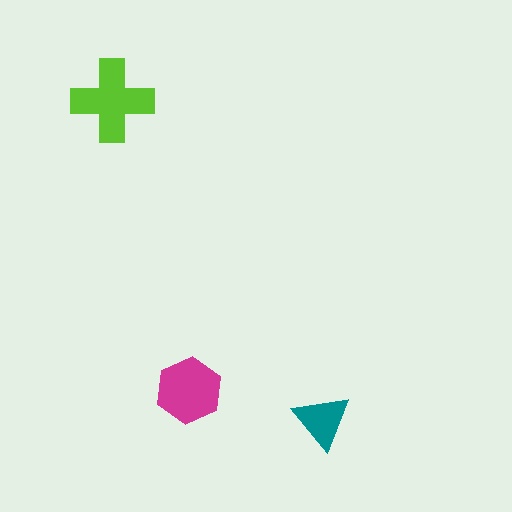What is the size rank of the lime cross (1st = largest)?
1st.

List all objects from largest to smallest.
The lime cross, the magenta hexagon, the teal triangle.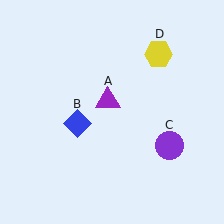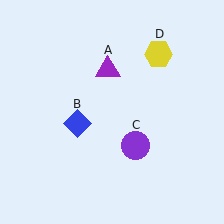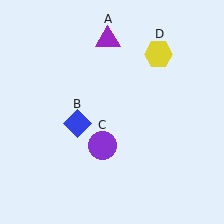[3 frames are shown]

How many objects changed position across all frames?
2 objects changed position: purple triangle (object A), purple circle (object C).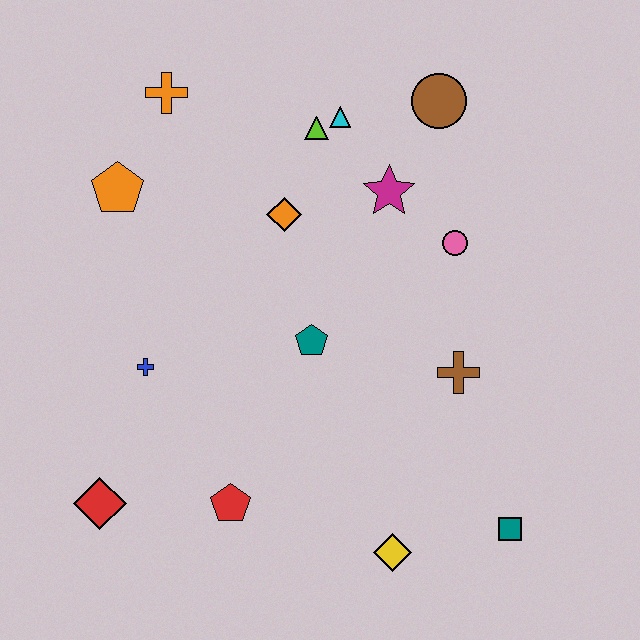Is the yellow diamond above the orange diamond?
No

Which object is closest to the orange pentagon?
The orange cross is closest to the orange pentagon.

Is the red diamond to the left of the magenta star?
Yes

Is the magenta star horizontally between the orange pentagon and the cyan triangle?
No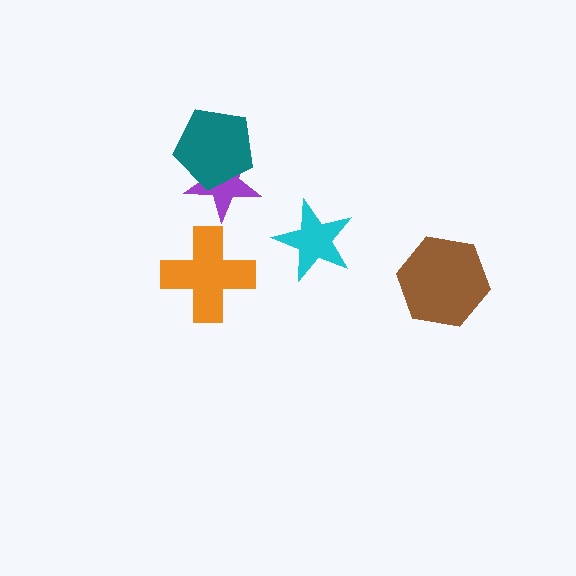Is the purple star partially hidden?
Yes, it is partially covered by another shape.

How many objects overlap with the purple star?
1 object overlaps with the purple star.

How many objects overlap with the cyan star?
0 objects overlap with the cyan star.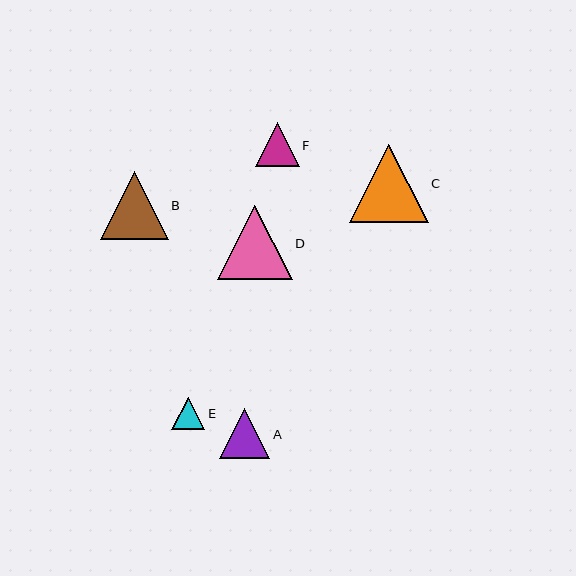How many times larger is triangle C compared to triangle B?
Triangle C is approximately 1.1 times the size of triangle B.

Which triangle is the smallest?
Triangle E is the smallest with a size of approximately 33 pixels.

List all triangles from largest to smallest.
From largest to smallest: C, D, B, A, F, E.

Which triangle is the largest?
Triangle C is the largest with a size of approximately 78 pixels.